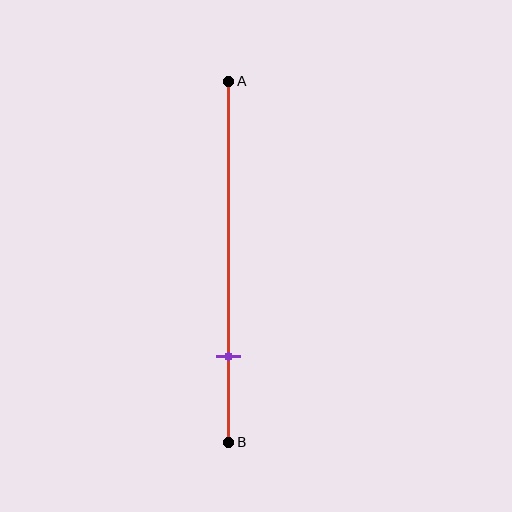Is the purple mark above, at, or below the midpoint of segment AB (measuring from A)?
The purple mark is below the midpoint of segment AB.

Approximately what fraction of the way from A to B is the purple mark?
The purple mark is approximately 75% of the way from A to B.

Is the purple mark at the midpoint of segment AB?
No, the mark is at about 75% from A, not at the 50% midpoint.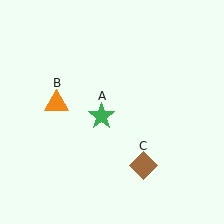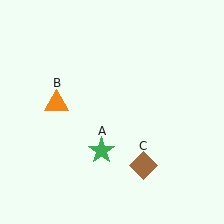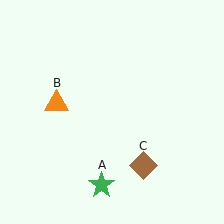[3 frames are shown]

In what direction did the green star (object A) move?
The green star (object A) moved down.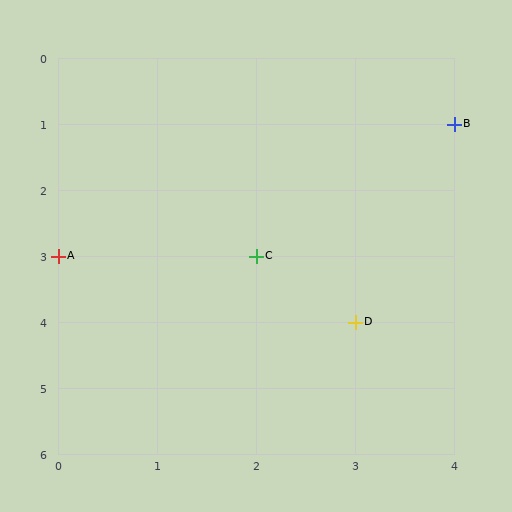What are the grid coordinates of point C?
Point C is at grid coordinates (2, 3).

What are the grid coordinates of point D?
Point D is at grid coordinates (3, 4).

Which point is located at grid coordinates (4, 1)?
Point B is at (4, 1).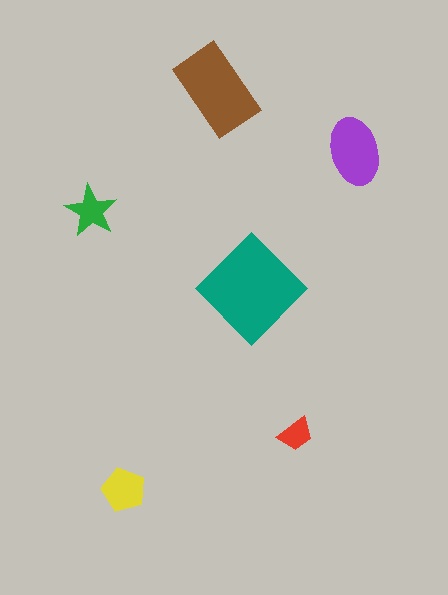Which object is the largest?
The teal diamond.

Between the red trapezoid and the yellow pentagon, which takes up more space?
The yellow pentagon.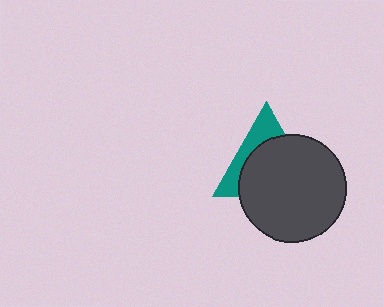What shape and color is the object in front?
The object in front is a dark gray circle.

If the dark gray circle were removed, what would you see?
You would see the complete teal triangle.